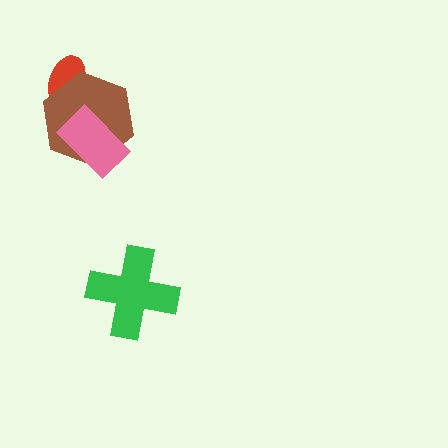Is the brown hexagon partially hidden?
Yes, it is partially covered by another shape.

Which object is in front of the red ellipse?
The brown hexagon is in front of the red ellipse.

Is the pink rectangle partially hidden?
No, no other shape covers it.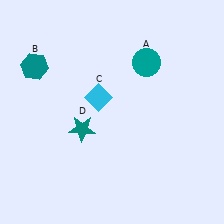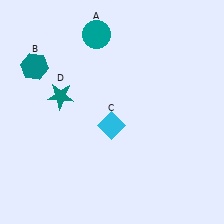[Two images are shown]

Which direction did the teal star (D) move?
The teal star (D) moved up.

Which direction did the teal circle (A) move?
The teal circle (A) moved left.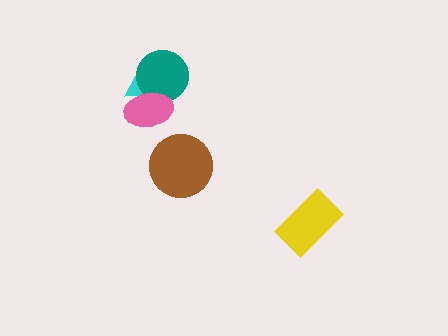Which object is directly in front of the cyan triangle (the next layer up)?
The teal circle is directly in front of the cyan triangle.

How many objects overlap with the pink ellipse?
2 objects overlap with the pink ellipse.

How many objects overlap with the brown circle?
0 objects overlap with the brown circle.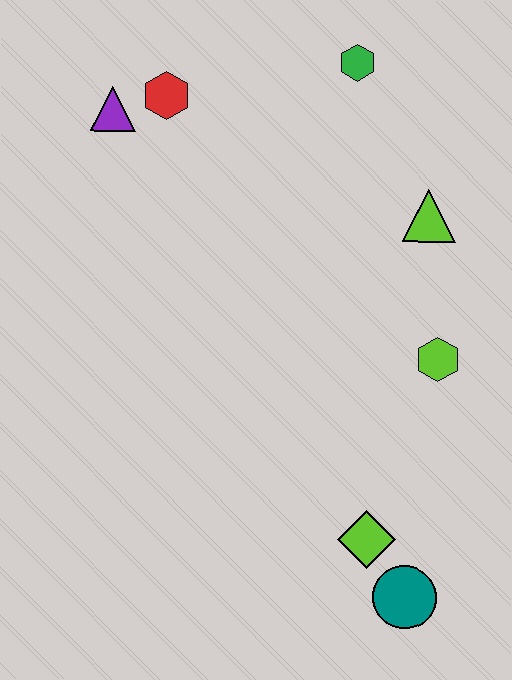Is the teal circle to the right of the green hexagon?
Yes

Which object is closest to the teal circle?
The lime diamond is closest to the teal circle.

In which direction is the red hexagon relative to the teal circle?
The red hexagon is above the teal circle.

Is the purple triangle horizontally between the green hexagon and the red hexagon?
No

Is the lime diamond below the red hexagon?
Yes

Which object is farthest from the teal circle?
The purple triangle is farthest from the teal circle.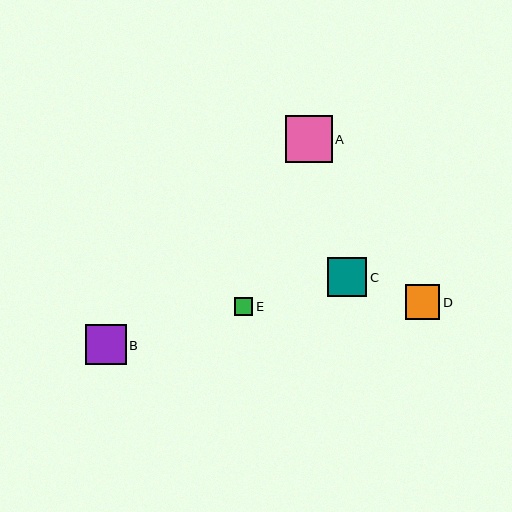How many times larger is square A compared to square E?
Square A is approximately 2.6 times the size of square E.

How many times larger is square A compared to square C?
Square A is approximately 1.2 times the size of square C.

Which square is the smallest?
Square E is the smallest with a size of approximately 18 pixels.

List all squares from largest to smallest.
From largest to smallest: A, B, C, D, E.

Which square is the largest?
Square A is the largest with a size of approximately 47 pixels.